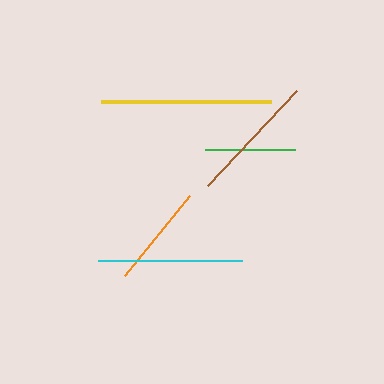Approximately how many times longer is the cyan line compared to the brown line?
The cyan line is approximately 1.1 times the length of the brown line.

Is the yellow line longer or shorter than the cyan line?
The yellow line is longer than the cyan line.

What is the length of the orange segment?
The orange segment is approximately 103 pixels long.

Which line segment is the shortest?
The green line is the shortest at approximately 90 pixels.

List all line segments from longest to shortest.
From longest to shortest: yellow, cyan, brown, orange, green.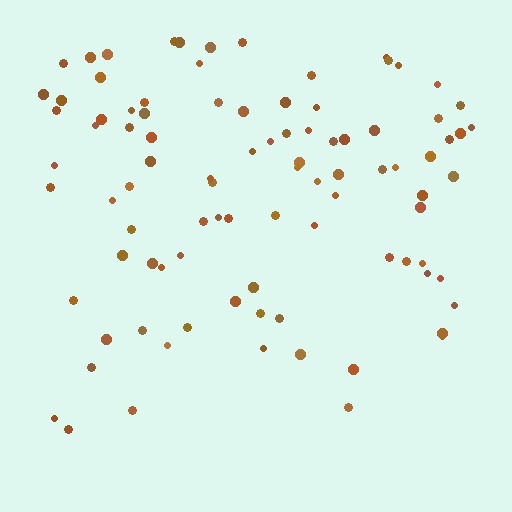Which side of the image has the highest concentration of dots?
The top.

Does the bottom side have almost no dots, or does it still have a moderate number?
Still a moderate number, just noticeably fewer than the top.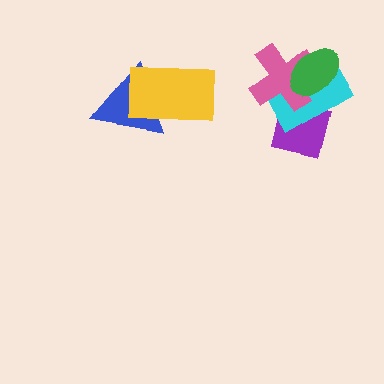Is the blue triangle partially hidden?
Yes, it is partially covered by another shape.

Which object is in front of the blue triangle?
The yellow rectangle is in front of the blue triangle.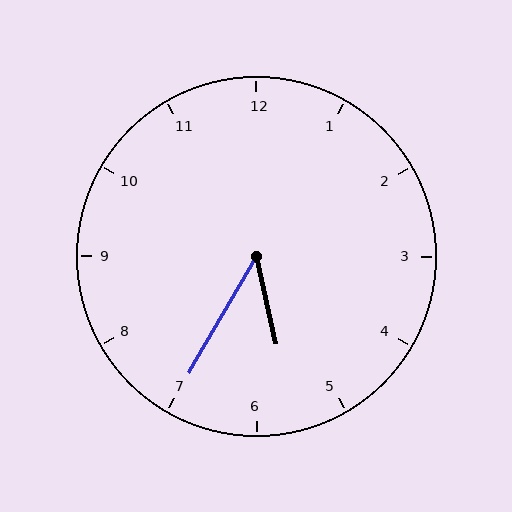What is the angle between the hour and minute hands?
Approximately 42 degrees.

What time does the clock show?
5:35.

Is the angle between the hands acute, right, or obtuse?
It is acute.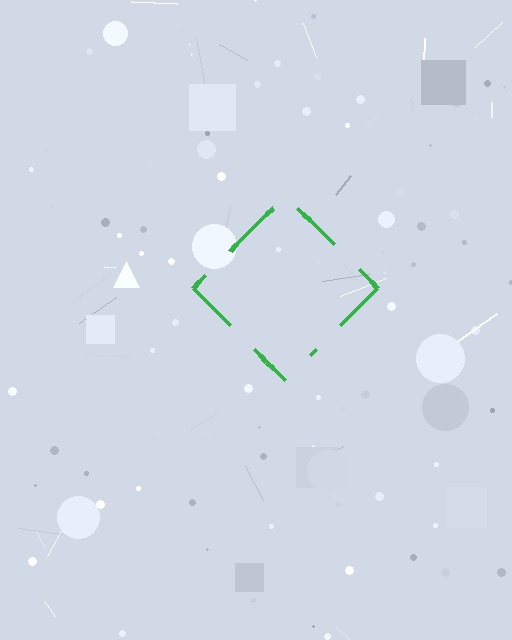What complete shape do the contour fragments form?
The contour fragments form a diamond.